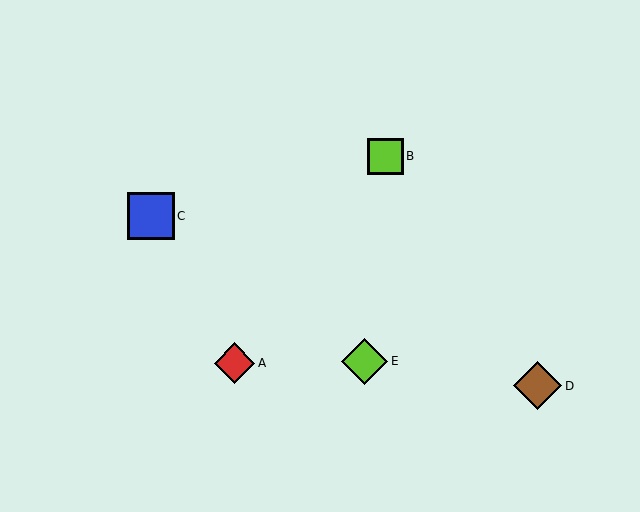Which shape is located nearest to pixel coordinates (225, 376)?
The red diamond (labeled A) at (235, 363) is nearest to that location.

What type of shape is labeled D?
Shape D is a brown diamond.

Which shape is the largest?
The brown diamond (labeled D) is the largest.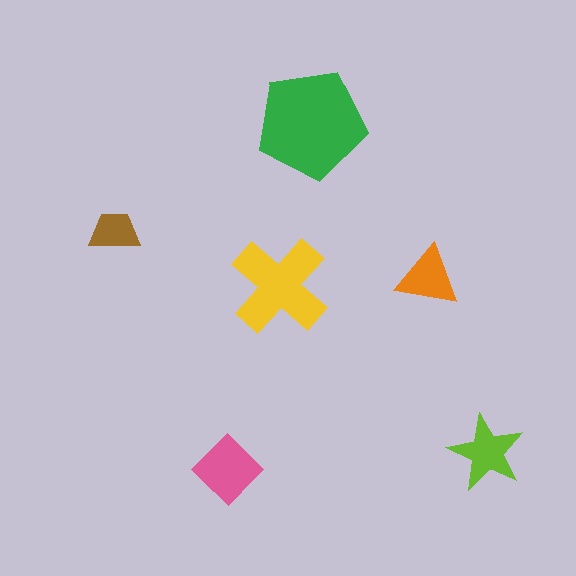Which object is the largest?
The green pentagon.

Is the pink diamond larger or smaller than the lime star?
Larger.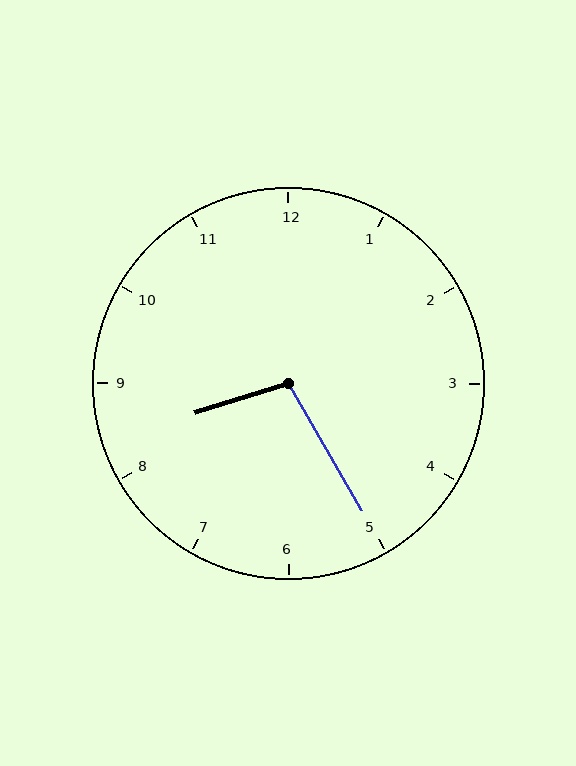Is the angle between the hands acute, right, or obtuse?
It is obtuse.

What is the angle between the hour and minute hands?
Approximately 102 degrees.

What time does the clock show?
8:25.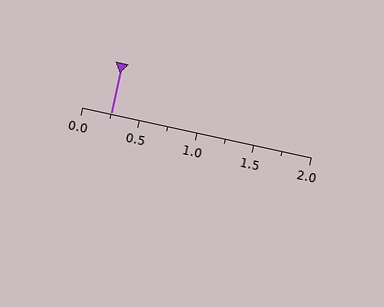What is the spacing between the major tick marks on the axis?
The major ticks are spaced 0.5 apart.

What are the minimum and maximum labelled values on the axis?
The axis runs from 0.0 to 2.0.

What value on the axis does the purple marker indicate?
The marker indicates approximately 0.25.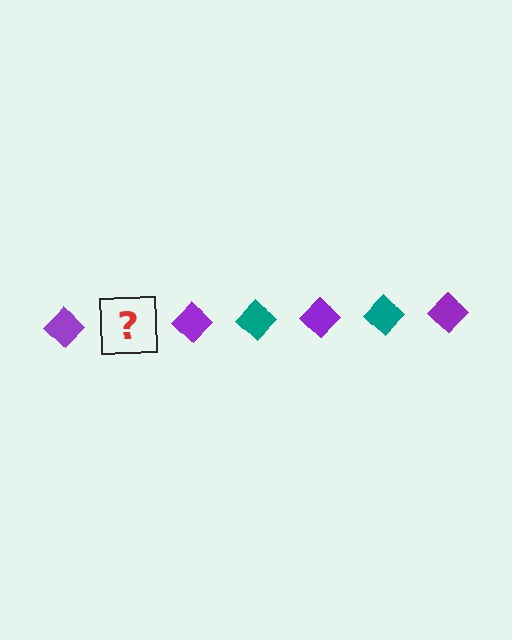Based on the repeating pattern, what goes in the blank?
The blank should be a teal diamond.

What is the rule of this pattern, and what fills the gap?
The rule is that the pattern cycles through purple, teal diamonds. The gap should be filled with a teal diamond.